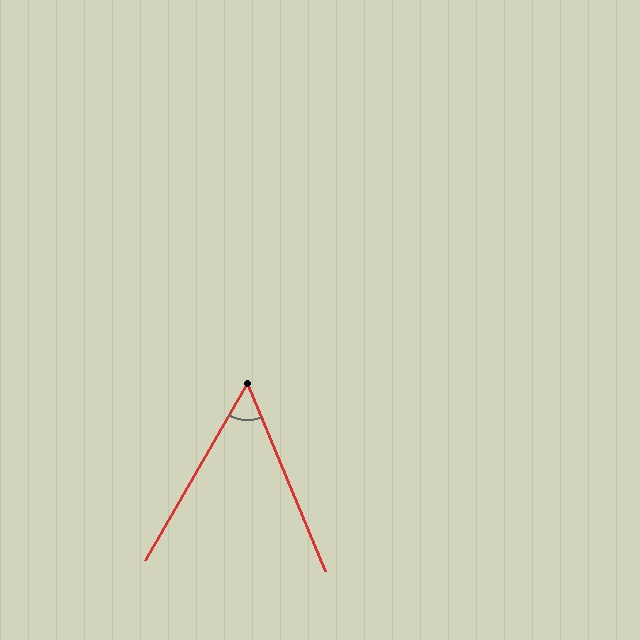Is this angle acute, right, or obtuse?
It is acute.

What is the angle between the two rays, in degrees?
Approximately 52 degrees.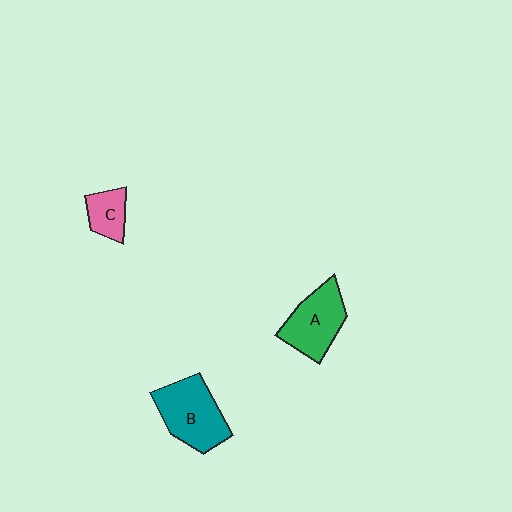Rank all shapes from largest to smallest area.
From largest to smallest: B (teal), A (green), C (pink).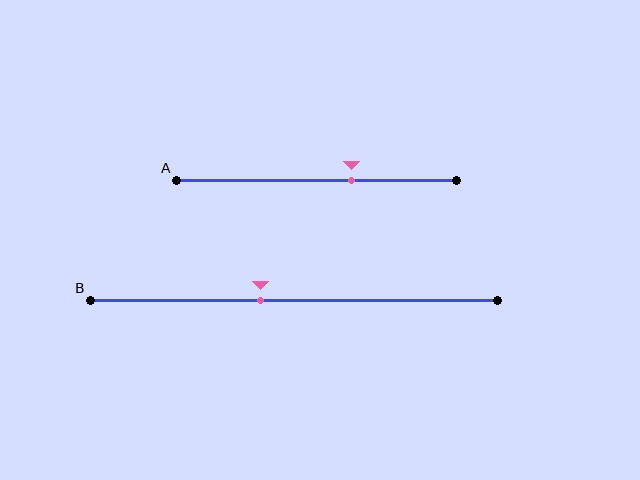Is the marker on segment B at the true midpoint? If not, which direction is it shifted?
No, the marker on segment B is shifted to the left by about 8% of the segment length.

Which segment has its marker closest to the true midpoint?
Segment B has its marker closest to the true midpoint.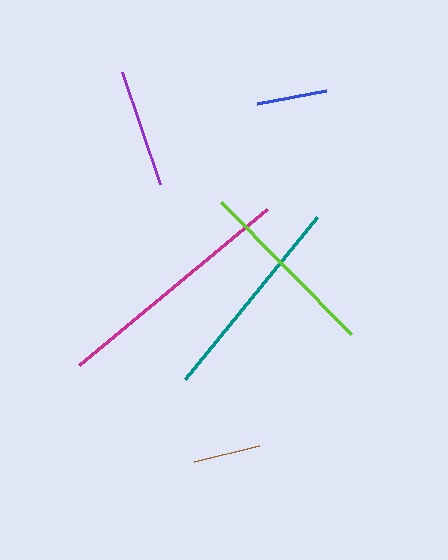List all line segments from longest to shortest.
From longest to shortest: magenta, teal, lime, purple, blue, brown.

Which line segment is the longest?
The magenta line is the longest at approximately 244 pixels.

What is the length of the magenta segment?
The magenta segment is approximately 244 pixels long.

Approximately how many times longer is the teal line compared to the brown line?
The teal line is approximately 3.1 times the length of the brown line.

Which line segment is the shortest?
The brown line is the shortest at approximately 67 pixels.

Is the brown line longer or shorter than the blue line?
The blue line is longer than the brown line.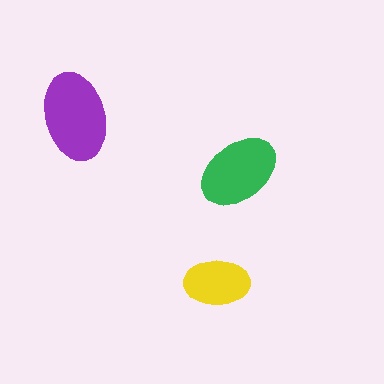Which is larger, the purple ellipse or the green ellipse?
The purple one.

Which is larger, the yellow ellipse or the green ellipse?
The green one.